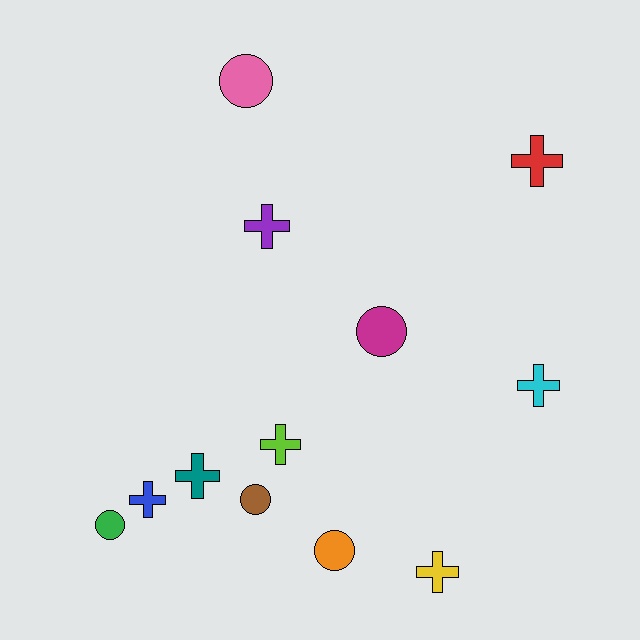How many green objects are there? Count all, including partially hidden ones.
There is 1 green object.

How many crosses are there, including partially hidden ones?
There are 7 crosses.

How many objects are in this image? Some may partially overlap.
There are 12 objects.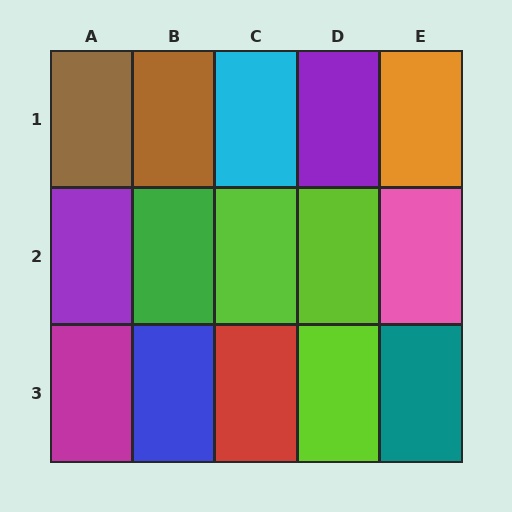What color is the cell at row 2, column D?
Lime.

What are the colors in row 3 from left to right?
Magenta, blue, red, lime, teal.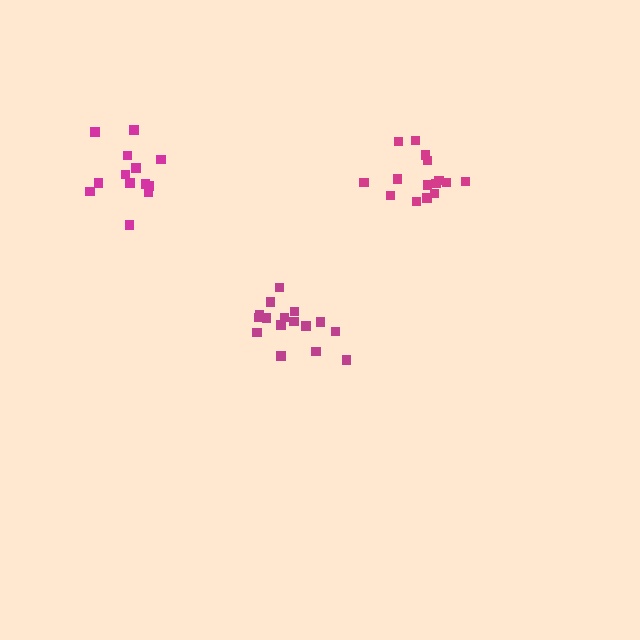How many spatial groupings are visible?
There are 3 spatial groupings.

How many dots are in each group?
Group 1: 13 dots, Group 2: 15 dots, Group 3: 16 dots (44 total).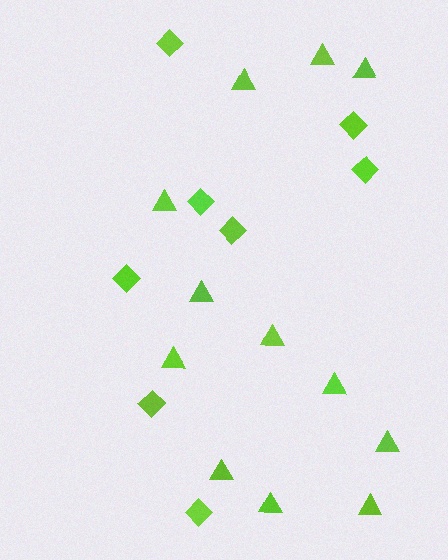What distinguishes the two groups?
There are 2 groups: one group of triangles (12) and one group of diamonds (8).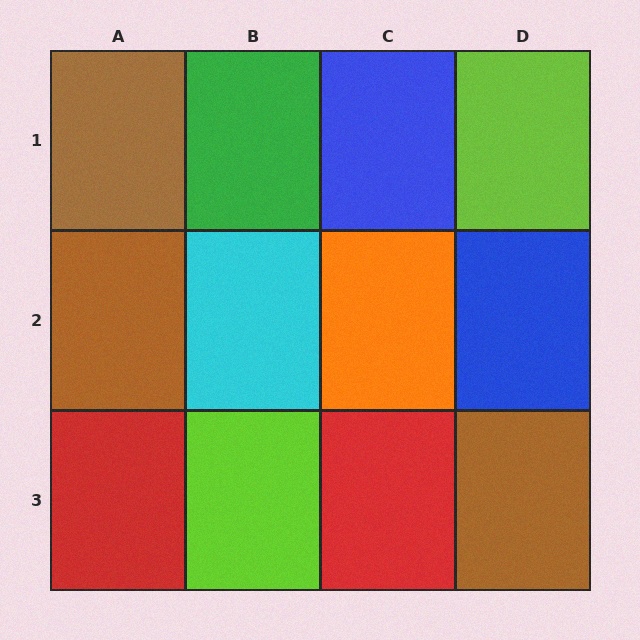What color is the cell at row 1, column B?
Green.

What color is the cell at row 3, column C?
Red.